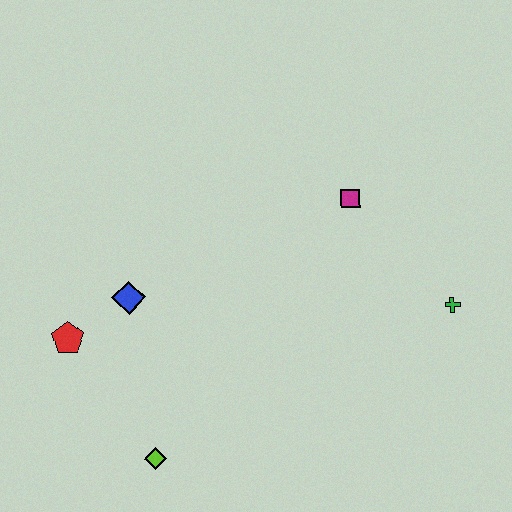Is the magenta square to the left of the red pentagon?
No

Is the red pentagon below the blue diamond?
Yes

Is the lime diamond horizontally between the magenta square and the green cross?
No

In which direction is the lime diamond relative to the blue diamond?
The lime diamond is below the blue diamond.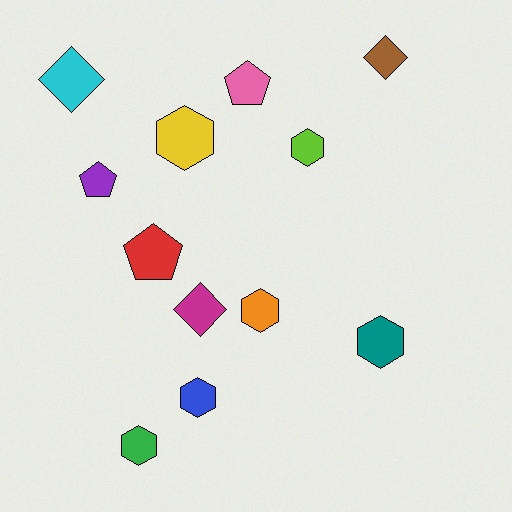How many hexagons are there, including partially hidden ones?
There are 6 hexagons.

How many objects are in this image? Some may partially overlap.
There are 12 objects.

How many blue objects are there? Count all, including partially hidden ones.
There is 1 blue object.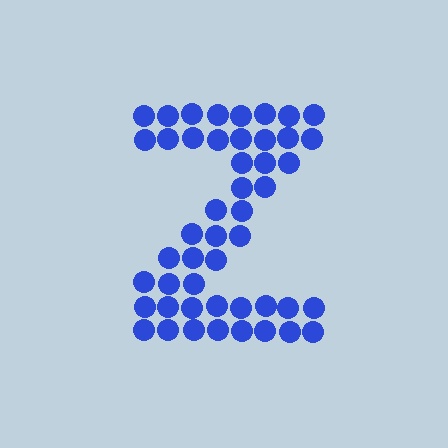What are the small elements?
The small elements are circles.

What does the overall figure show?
The overall figure shows the letter Z.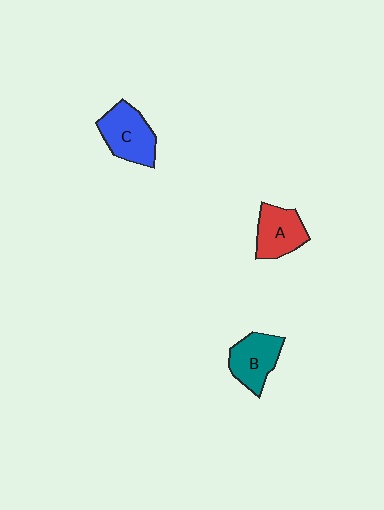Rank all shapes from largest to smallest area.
From largest to smallest: C (blue), B (teal), A (red).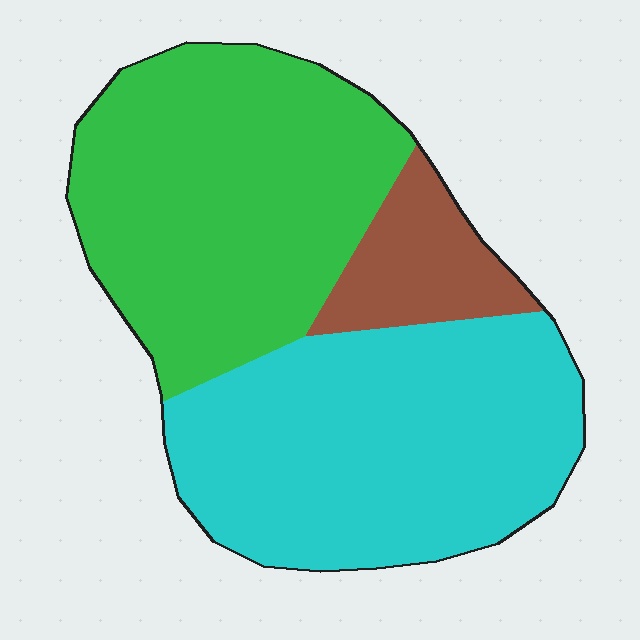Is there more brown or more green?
Green.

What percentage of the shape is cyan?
Cyan covers 45% of the shape.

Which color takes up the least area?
Brown, at roughly 10%.